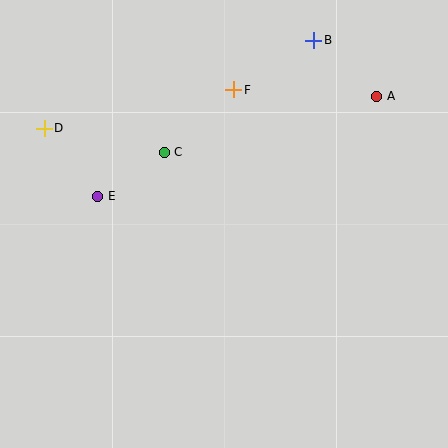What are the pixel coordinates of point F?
Point F is at (234, 90).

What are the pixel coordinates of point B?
Point B is at (314, 40).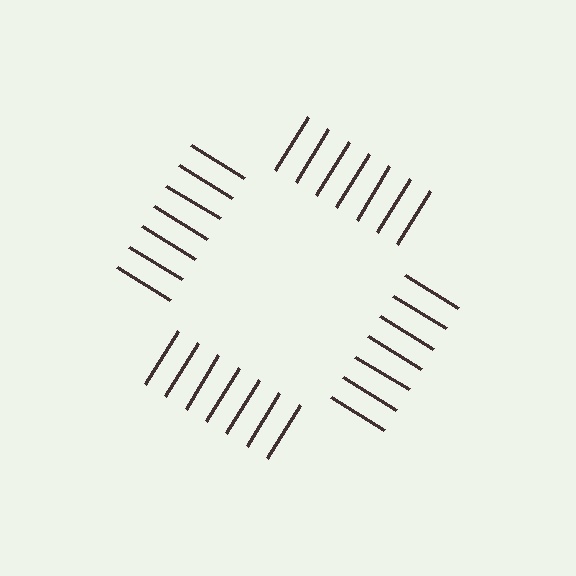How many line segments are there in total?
28 — 7 along each of the 4 edges.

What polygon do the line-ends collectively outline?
An illusory square — the line segments terminate on its edges but no continuous stroke is drawn.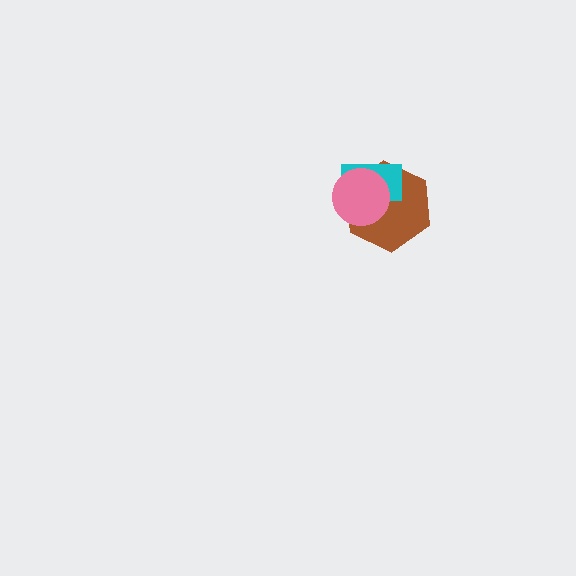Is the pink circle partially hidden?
No, no other shape covers it.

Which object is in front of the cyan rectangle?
The pink circle is in front of the cyan rectangle.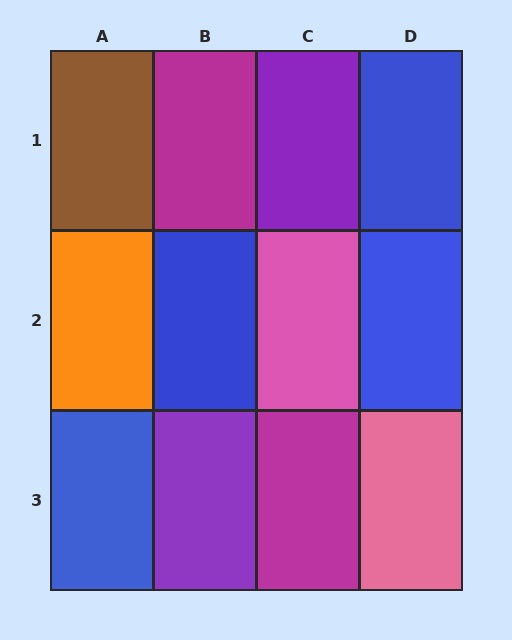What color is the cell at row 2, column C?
Pink.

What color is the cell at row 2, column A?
Orange.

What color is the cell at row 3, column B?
Purple.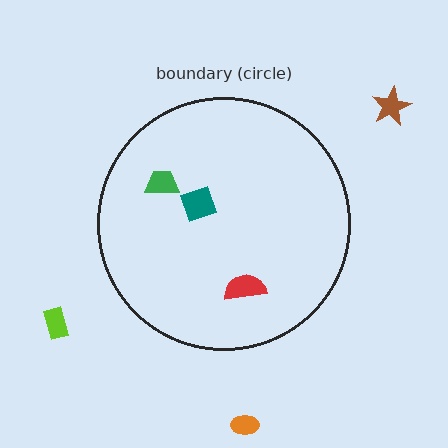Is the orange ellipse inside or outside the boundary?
Outside.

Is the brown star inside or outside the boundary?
Outside.